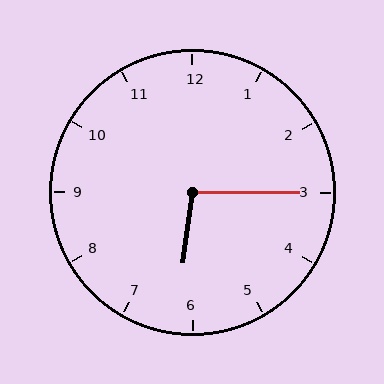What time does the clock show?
6:15.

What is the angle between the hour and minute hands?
Approximately 98 degrees.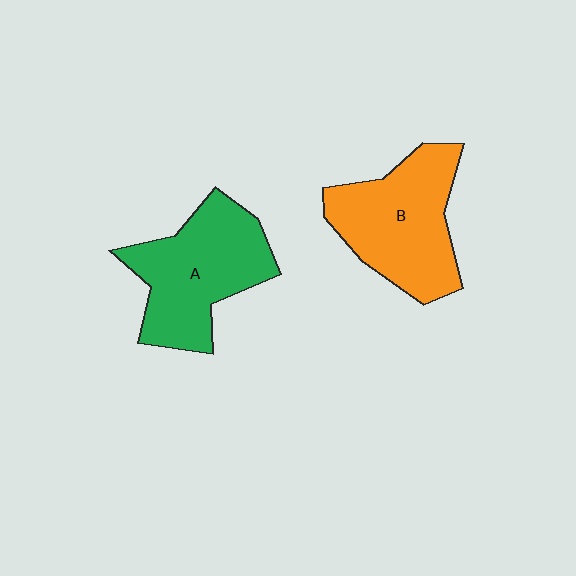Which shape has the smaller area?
Shape B (orange).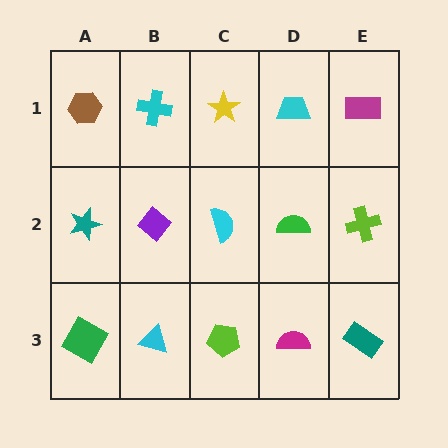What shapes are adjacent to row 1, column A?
A teal star (row 2, column A), a cyan cross (row 1, column B).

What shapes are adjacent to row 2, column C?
A yellow star (row 1, column C), a lime pentagon (row 3, column C), a purple diamond (row 2, column B), a green semicircle (row 2, column D).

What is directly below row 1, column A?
A teal star.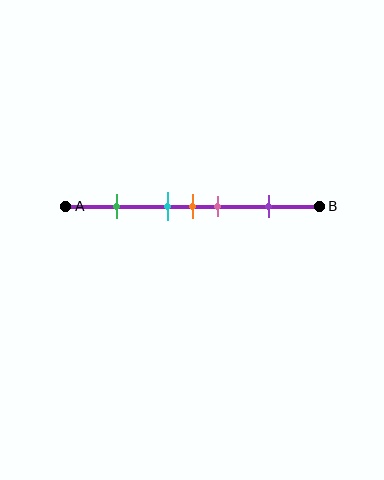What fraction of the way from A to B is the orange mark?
The orange mark is approximately 50% (0.5) of the way from A to B.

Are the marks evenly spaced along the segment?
No, the marks are not evenly spaced.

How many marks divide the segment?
There are 5 marks dividing the segment.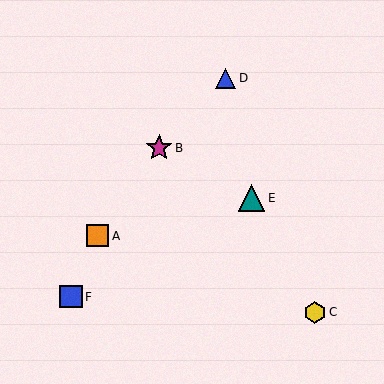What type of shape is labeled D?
Shape D is a blue triangle.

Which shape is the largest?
The magenta star (labeled B) is the largest.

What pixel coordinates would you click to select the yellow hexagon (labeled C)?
Click at (315, 312) to select the yellow hexagon C.